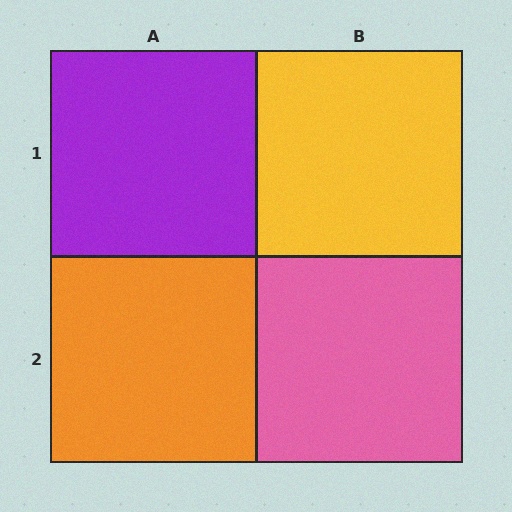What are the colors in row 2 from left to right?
Orange, pink.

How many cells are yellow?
1 cell is yellow.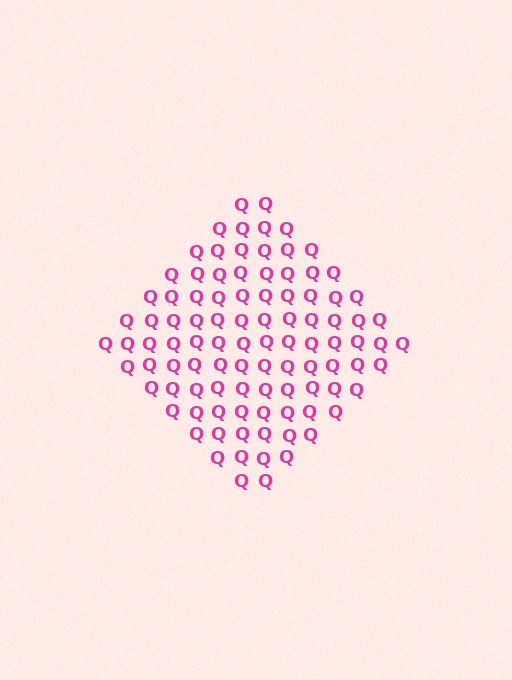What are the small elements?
The small elements are letter Q's.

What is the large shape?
The large shape is a diamond.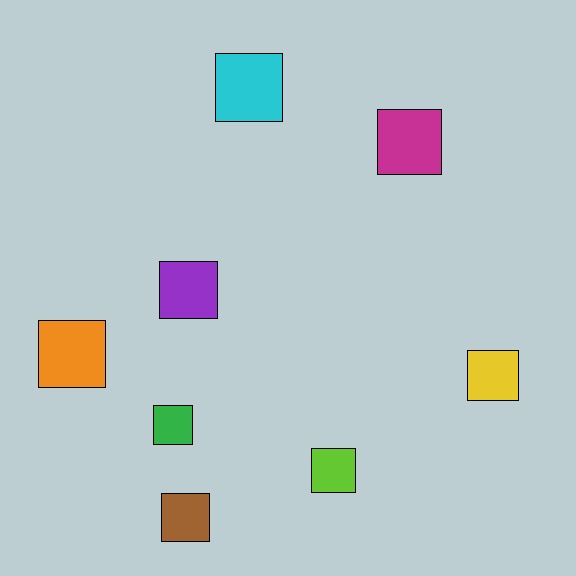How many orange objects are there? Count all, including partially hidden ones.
There is 1 orange object.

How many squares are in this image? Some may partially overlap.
There are 8 squares.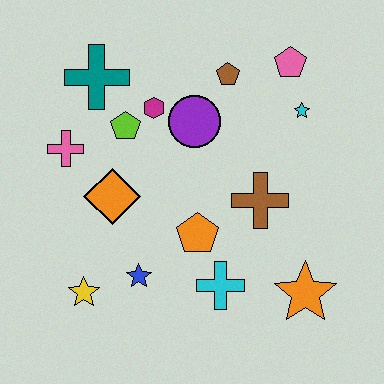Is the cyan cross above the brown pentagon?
No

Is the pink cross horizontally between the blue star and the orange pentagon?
No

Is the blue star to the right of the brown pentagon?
No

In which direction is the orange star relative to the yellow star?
The orange star is to the right of the yellow star.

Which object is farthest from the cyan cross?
The teal cross is farthest from the cyan cross.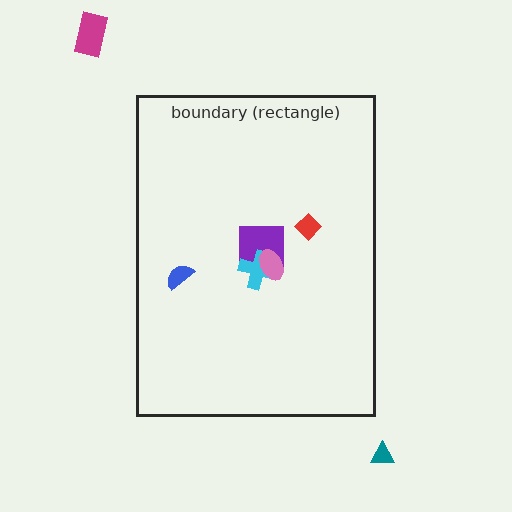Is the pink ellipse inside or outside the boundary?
Inside.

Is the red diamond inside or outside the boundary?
Inside.